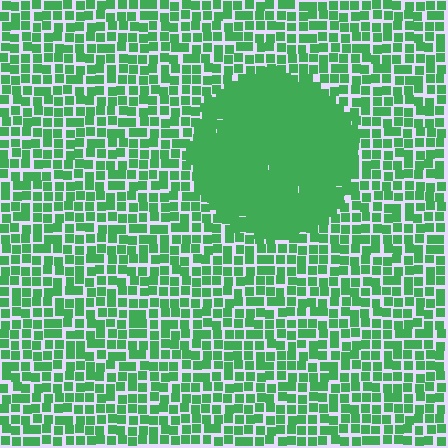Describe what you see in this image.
The image contains small green elements arranged at two different densities. A circle-shaped region is visible where the elements are more densely packed than the surrounding area.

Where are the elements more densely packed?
The elements are more densely packed inside the circle boundary.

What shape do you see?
I see a circle.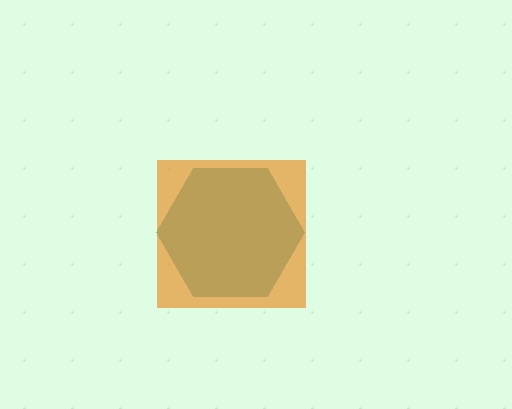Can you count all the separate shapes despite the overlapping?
Yes, there are 2 separate shapes.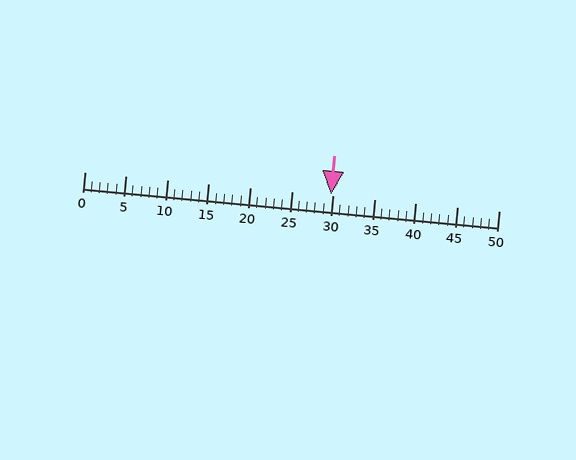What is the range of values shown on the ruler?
The ruler shows values from 0 to 50.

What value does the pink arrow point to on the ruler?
The pink arrow points to approximately 30.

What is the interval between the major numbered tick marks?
The major tick marks are spaced 5 units apart.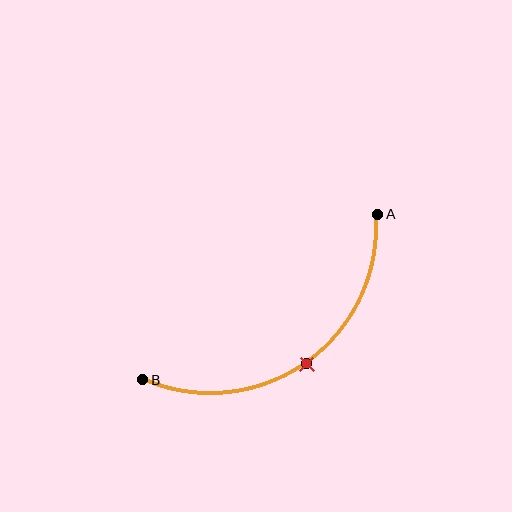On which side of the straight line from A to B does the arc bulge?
The arc bulges below and to the right of the straight line connecting A and B.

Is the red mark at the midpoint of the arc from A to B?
Yes. The red mark lies on the arc at equal arc-length from both A and B — it is the arc midpoint.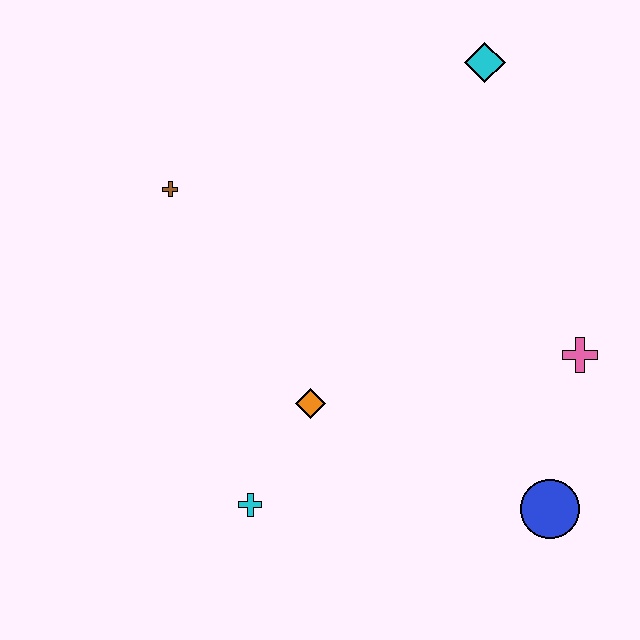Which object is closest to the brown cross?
The orange diamond is closest to the brown cross.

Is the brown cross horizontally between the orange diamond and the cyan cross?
No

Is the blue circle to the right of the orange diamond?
Yes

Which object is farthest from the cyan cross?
The cyan diamond is farthest from the cyan cross.